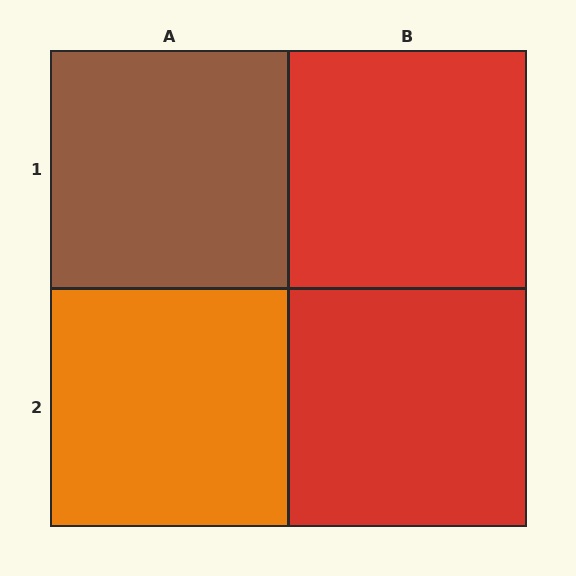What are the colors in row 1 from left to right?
Brown, red.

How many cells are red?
2 cells are red.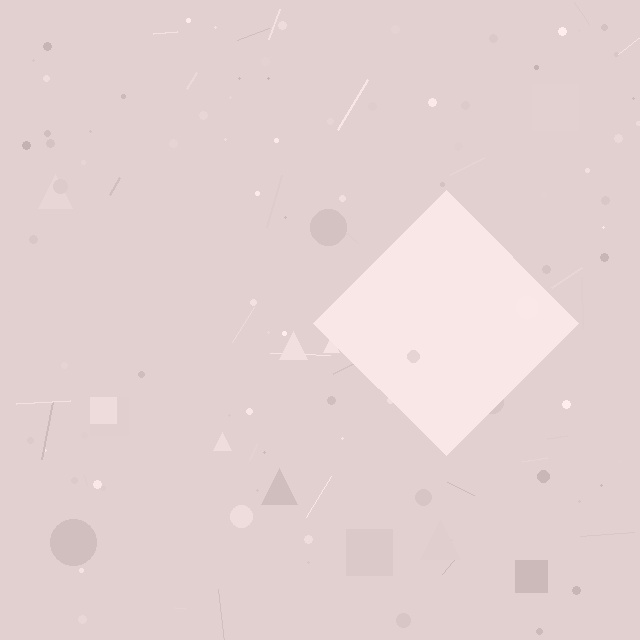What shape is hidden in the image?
A diamond is hidden in the image.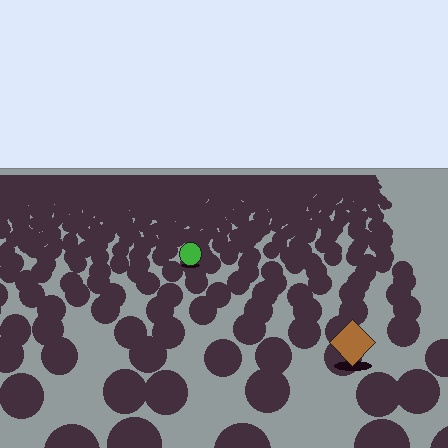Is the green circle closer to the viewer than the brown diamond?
No. The brown diamond is closer — you can tell from the texture gradient: the ground texture is coarser near it.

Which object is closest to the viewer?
The brown diamond is closest. The texture marks near it are larger and more spread out.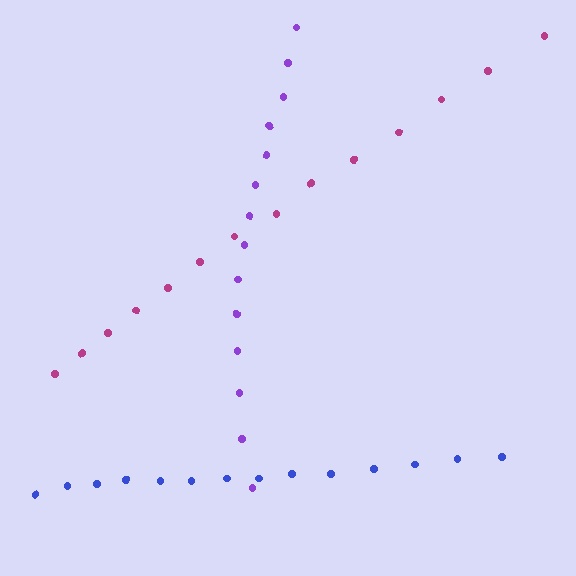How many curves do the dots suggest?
There are 3 distinct paths.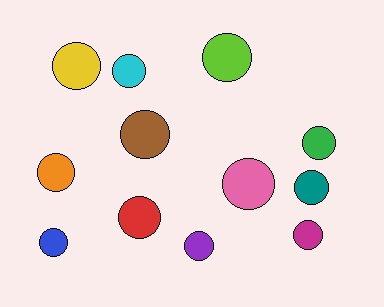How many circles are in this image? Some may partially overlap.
There are 12 circles.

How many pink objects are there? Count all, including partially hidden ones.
There is 1 pink object.